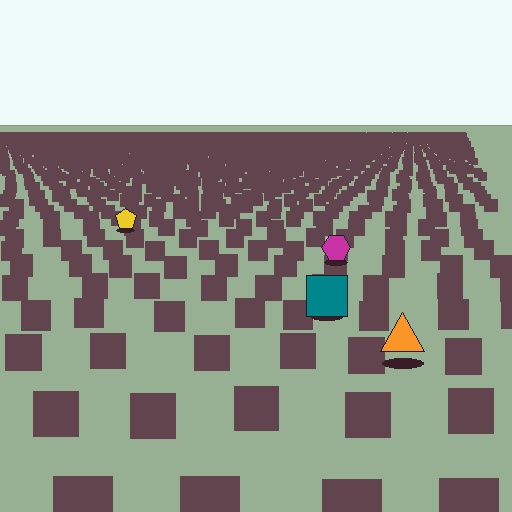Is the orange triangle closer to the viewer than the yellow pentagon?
Yes. The orange triangle is closer — you can tell from the texture gradient: the ground texture is coarser near it.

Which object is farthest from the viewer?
The yellow pentagon is farthest from the viewer. It appears smaller and the ground texture around it is denser.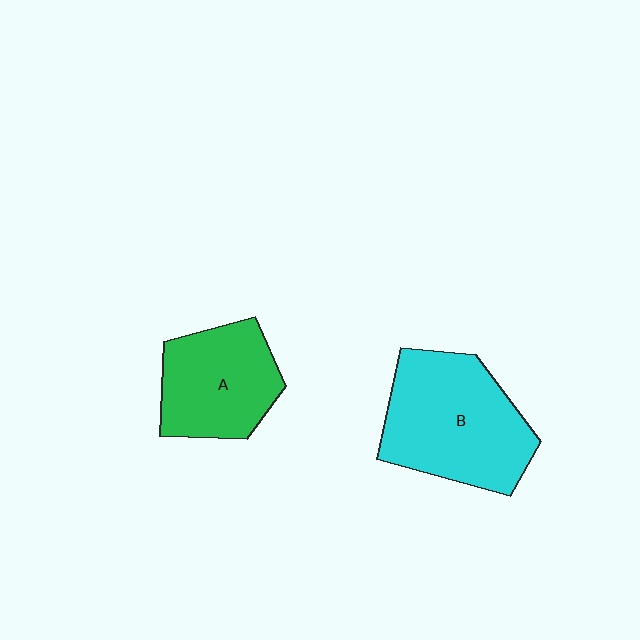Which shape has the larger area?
Shape B (cyan).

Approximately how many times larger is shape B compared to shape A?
Approximately 1.4 times.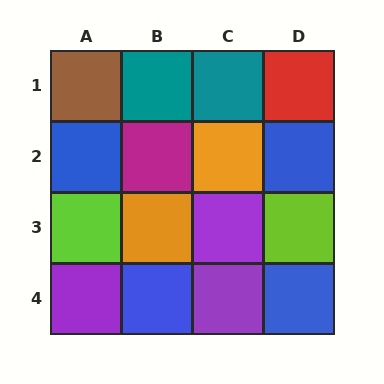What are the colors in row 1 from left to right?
Brown, teal, teal, red.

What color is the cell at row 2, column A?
Blue.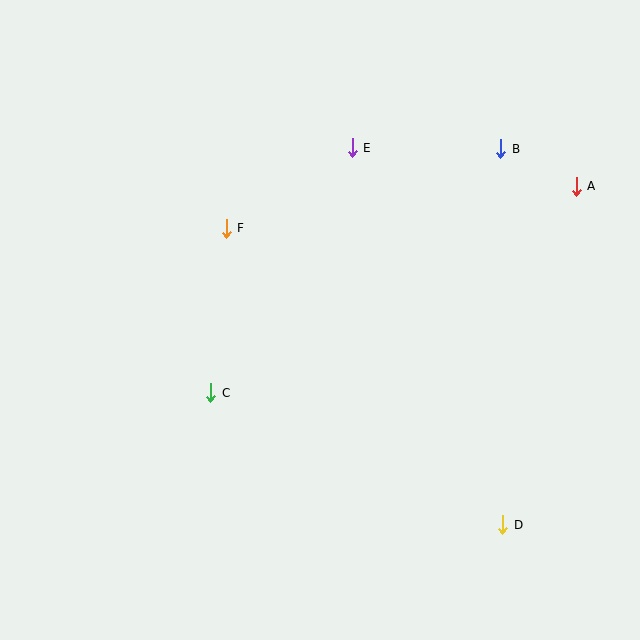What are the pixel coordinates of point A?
Point A is at (576, 186).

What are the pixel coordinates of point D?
Point D is at (503, 525).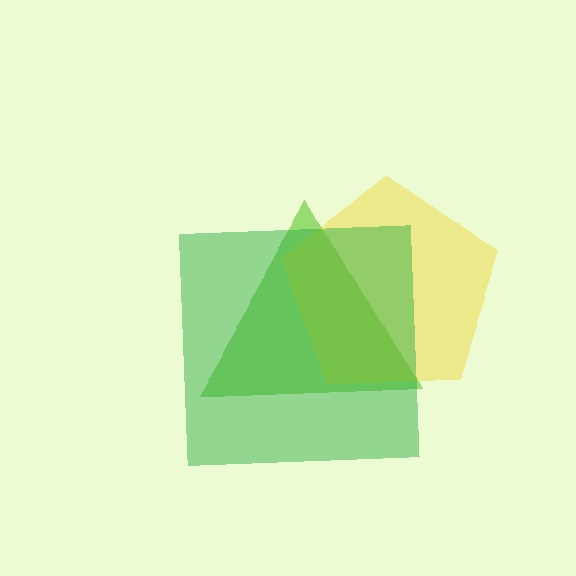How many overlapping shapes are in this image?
There are 3 overlapping shapes in the image.